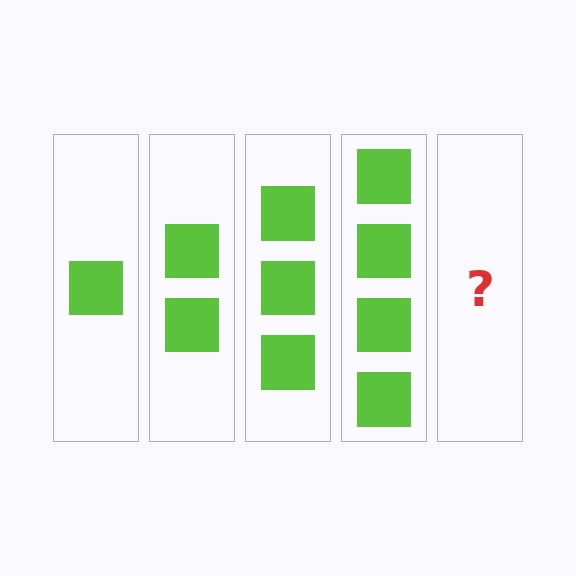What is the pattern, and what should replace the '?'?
The pattern is that each step adds one more square. The '?' should be 5 squares.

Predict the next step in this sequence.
The next step is 5 squares.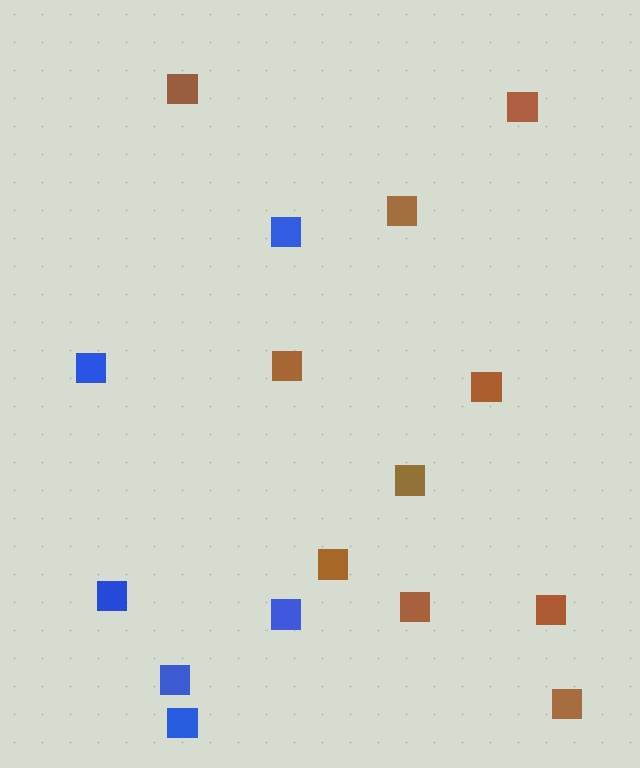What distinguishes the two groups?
There are 2 groups: one group of brown squares (10) and one group of blue squares (6).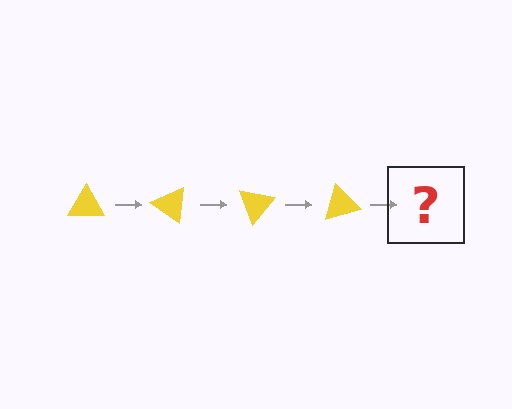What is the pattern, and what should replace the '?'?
The pattern is that the triangle rotates 35 degrees each step. The '?' should be a yellow triangle rotated 140 degrees.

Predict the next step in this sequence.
The next step is a yellow triangle rotated 140 degrees.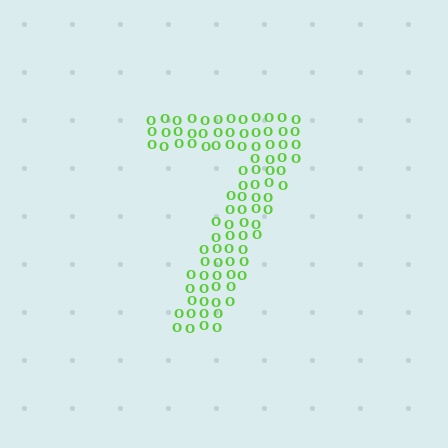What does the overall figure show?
The overall figure shows the digit 7.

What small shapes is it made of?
It is made of small letter O's.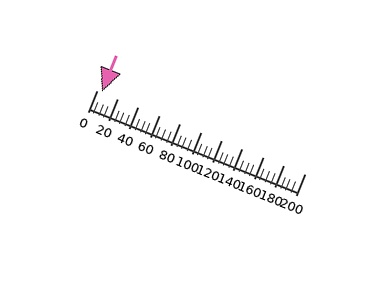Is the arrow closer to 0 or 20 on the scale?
The arrow is closer to 0.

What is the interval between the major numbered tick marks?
The major tick marks are spaced 20 units apart.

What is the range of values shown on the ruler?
The ruler shows values from 0 to 200.